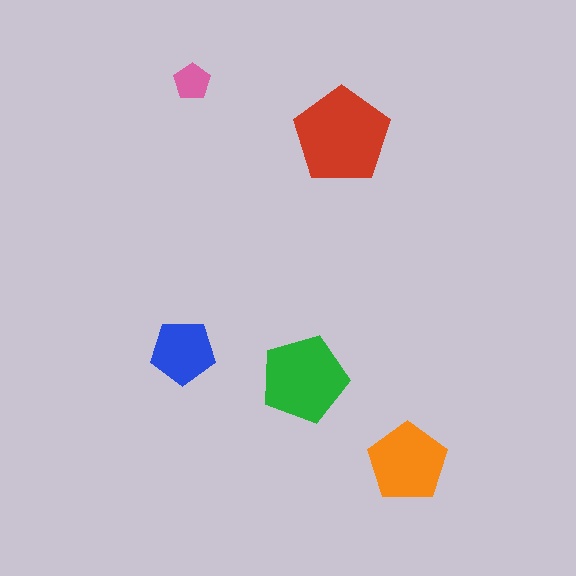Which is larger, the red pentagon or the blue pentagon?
The red one.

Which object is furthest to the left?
The blue pentagon is leftmost.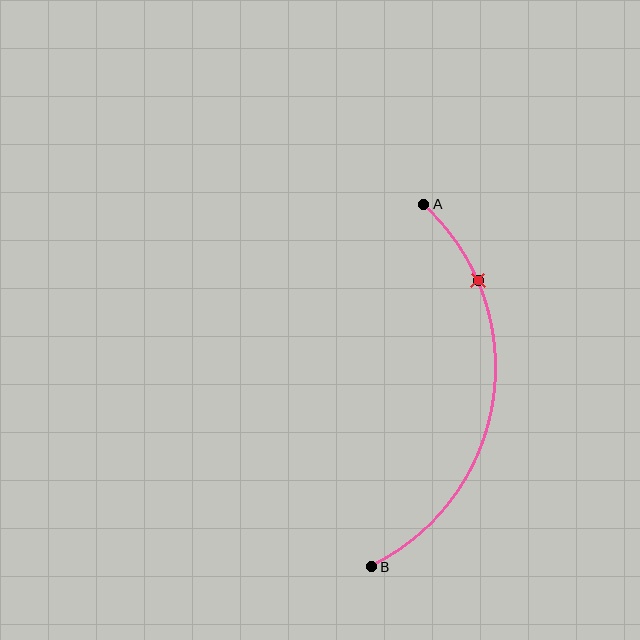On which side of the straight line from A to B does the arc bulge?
The arc bulges to the right of the straight line connecting A and B.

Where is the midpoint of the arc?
The arc midpoint is the point on the curve farthest from the straight line joining A and B. It sits to the right of that line.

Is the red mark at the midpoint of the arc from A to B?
No. The red mark lies on the arc but is closer to endpoint A. The arc midpoint would be at the point on the curve equidistant along the arc from both A and B.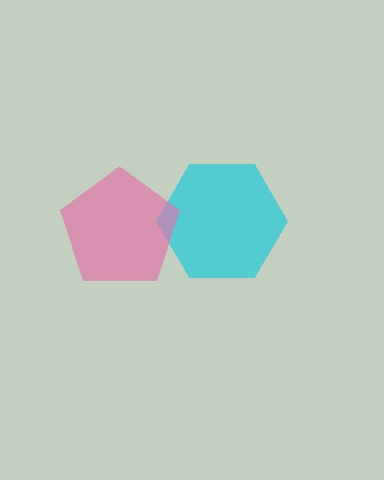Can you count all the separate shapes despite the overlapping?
Yes, there are 2 separate shapes.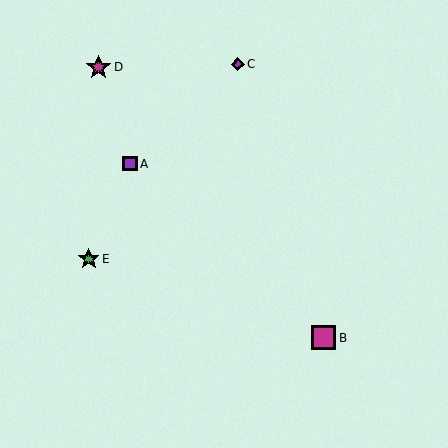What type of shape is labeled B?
Shape B is a magenta square.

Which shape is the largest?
The magenta star (labeled D) is the largest.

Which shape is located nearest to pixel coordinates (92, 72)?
The magenta star (labeled D) at (99, 67) is nearest to that location.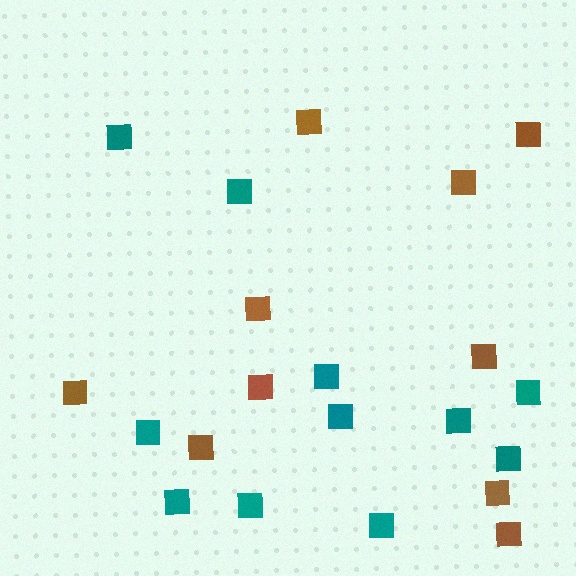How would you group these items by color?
There are 2 groups: one group of brown squares (10) and one group of teal squares (11).